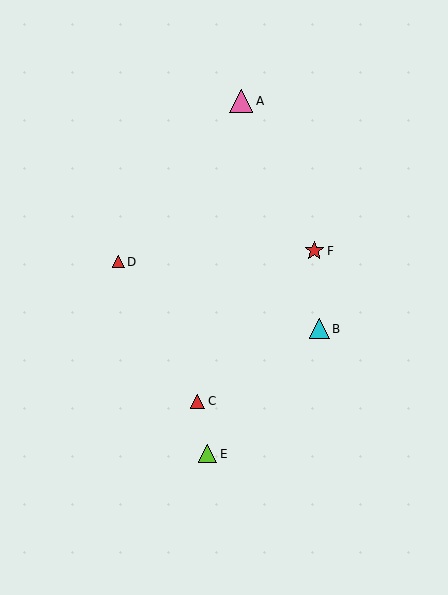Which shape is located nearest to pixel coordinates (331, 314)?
The cyan triangle (labeled B) at (319, 329) is nearest to that location.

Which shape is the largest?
The pink triangle (labeled A) is the largest.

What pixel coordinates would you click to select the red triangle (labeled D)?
Click at (118, 262) to select the red triangle D.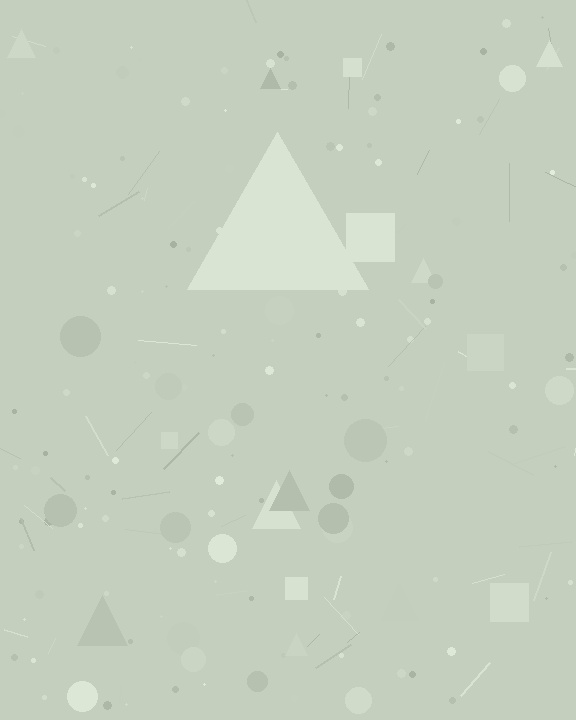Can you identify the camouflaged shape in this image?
The camouflaged shape is a triangle.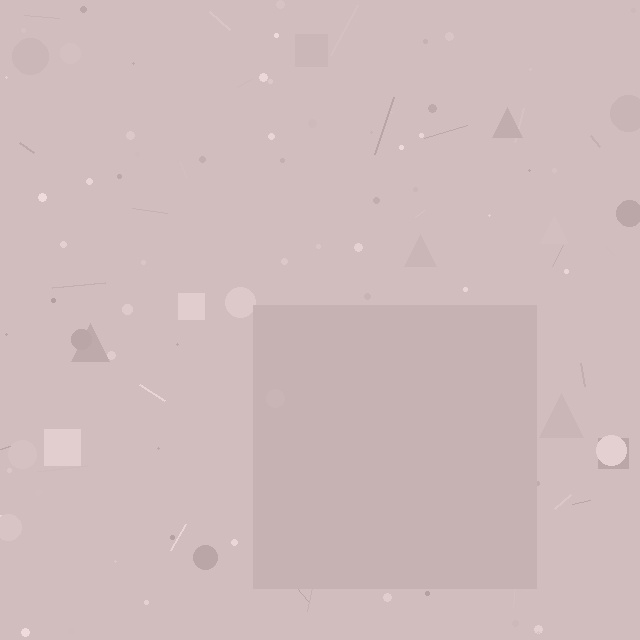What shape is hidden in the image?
A square is hidden in the image.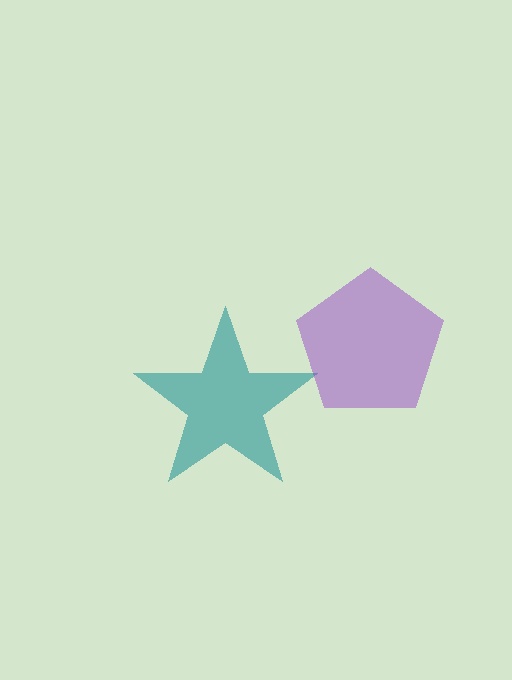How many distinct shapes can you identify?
There are 2 distinct shapes: a teal star, a purple pentagon.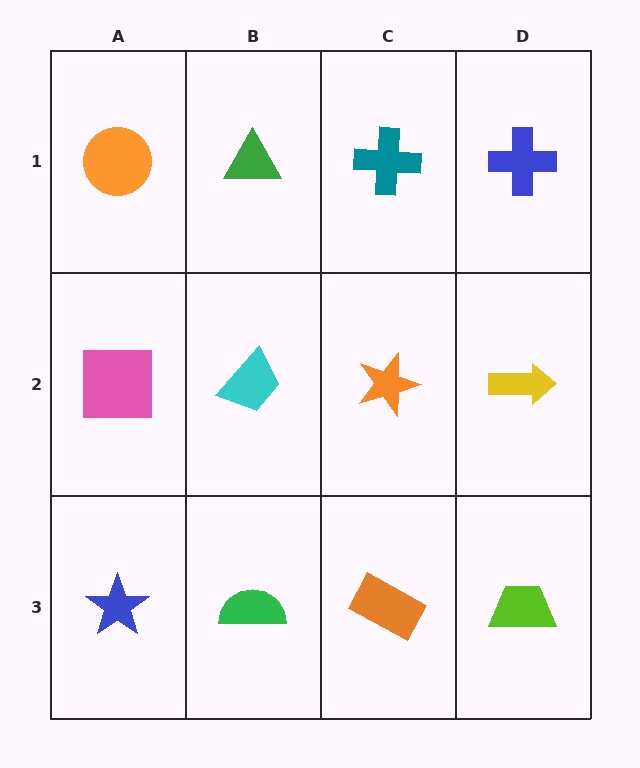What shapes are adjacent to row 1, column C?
An orange star (row 2, column C), a green triangle (row 1, column B), a blue cross (row 1, column D).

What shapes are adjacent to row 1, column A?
A pink square (row 2, column A), a green triangle (row 1, column B).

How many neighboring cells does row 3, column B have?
3.